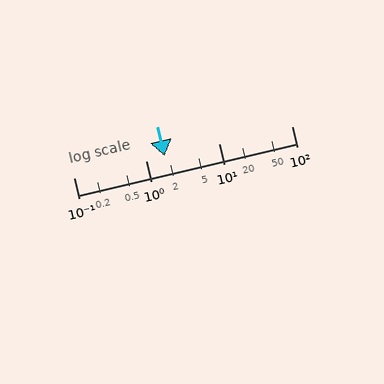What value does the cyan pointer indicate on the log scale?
The pointer indicates approximately 1.8.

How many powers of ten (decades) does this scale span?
The scale spans 3 decades, from 0.1 to 100.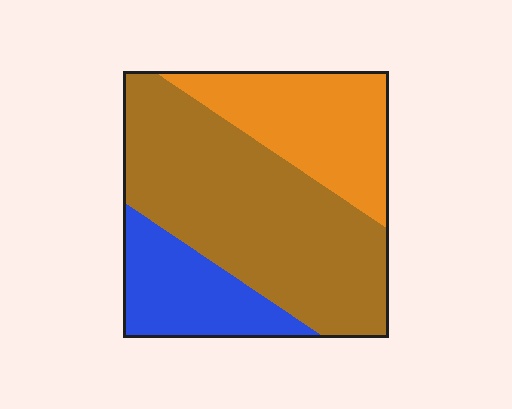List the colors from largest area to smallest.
From largest to smallest: brown, orange, blue.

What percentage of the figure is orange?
Orange covers 26% of the figure.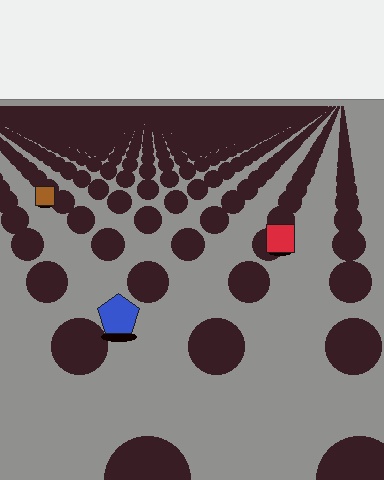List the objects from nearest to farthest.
From nearest to farthest: the blue pentagon, the red square, the brown square.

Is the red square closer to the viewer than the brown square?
Yes. The red square is closer — you can tell from the texture gradient: the ground texture is coarser near it.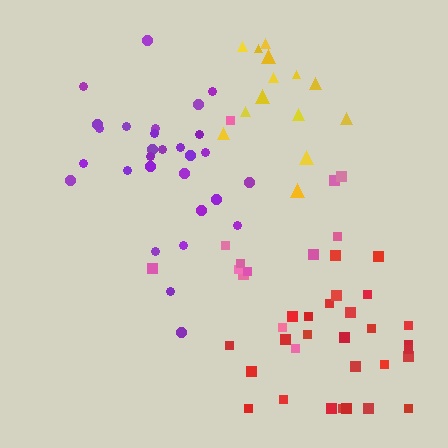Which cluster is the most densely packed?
Purple.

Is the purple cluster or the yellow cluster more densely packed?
Purple.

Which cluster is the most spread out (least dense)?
Pink.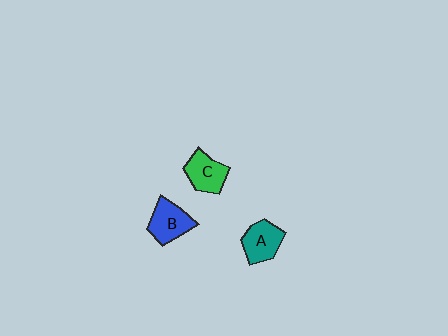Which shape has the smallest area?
Shape A (teal).